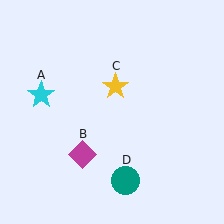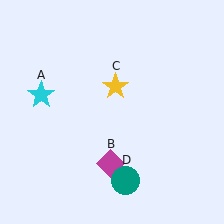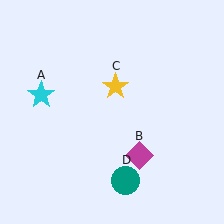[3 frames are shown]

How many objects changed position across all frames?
1 object changed position: magenta diamond (object B).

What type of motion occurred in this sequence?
The magenta diamond (object B) rotated counterclockwise around the center of the scene.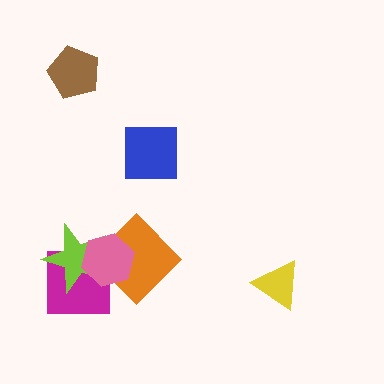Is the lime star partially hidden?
Yes, it is partially covered by another shape.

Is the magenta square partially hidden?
Yes, it is partially covered by another shape.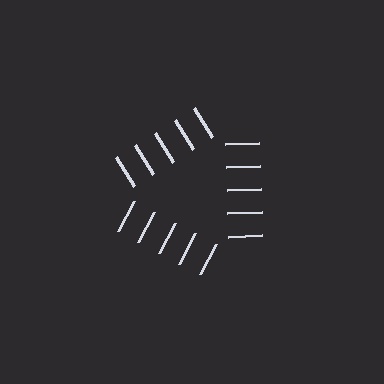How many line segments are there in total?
15 — 5 along each of the 3 edges.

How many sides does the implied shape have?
3 sides — the line-ends trace a triangle.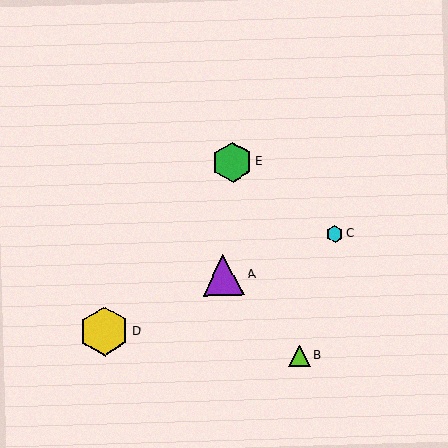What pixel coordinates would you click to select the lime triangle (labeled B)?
Click at (299, 356) to select the lime triangle B.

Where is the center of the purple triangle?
The center of the purple triangle is at (223, 275).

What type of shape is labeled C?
Shape C is a cyan hexagon.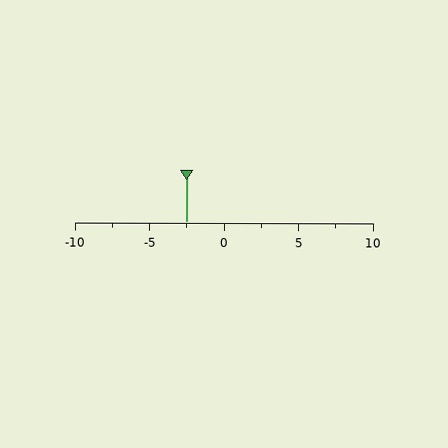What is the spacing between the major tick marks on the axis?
The major ticks are spaced 5 apart.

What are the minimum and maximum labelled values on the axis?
The axis runs from -10 to 10.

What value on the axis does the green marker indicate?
The marker indicates approximately -2.5.